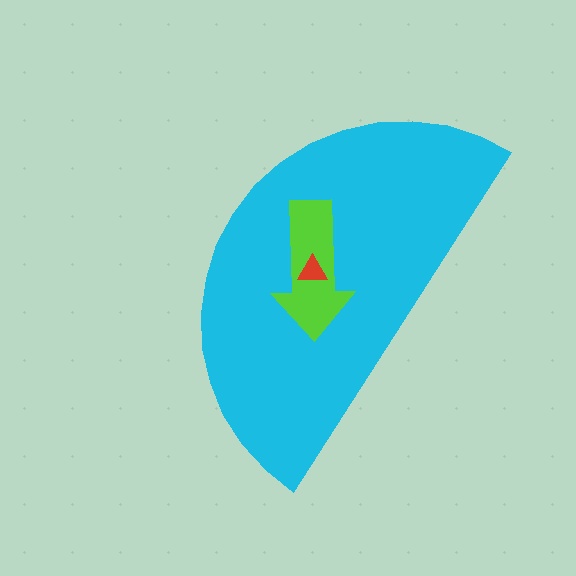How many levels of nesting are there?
3.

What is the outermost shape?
The cyan semicircle.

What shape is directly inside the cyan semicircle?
The lime arrow.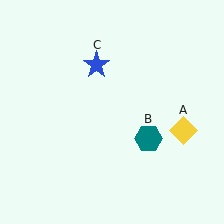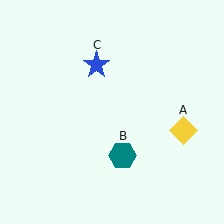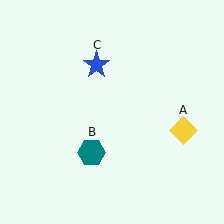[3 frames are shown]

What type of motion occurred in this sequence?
The teal hexagon (object B) rotated clockwise around the center of the scene.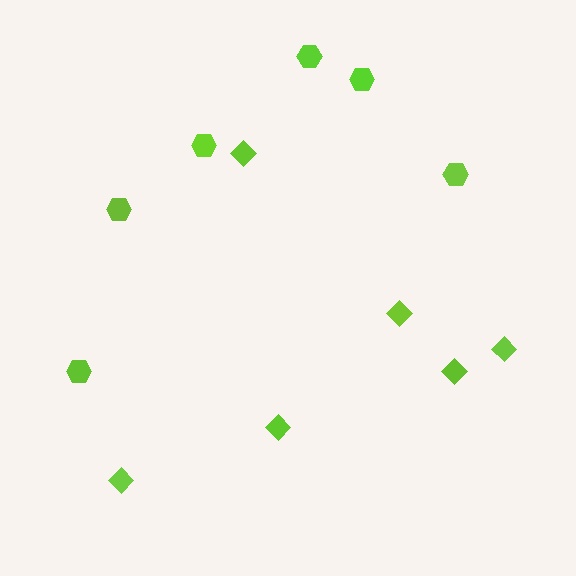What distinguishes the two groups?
There are 2 groups: one group of hexagons (6) and one group of diamonds (6).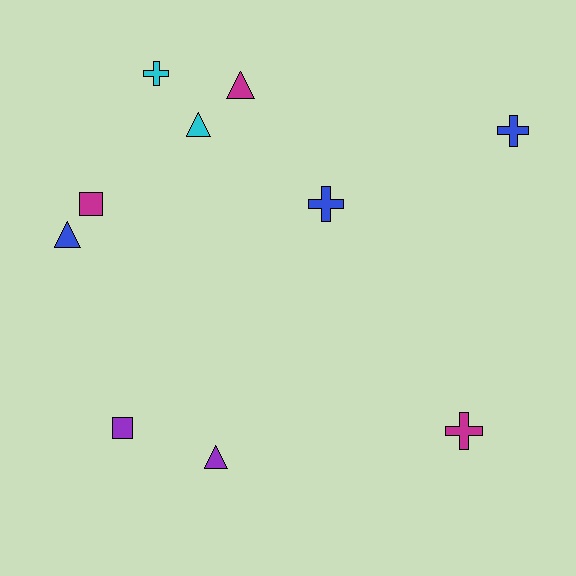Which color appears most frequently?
Magenta, with 3 objects.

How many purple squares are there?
There is 1 purple square.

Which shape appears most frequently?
Cross, with 4 objects.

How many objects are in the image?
There are 10 objects.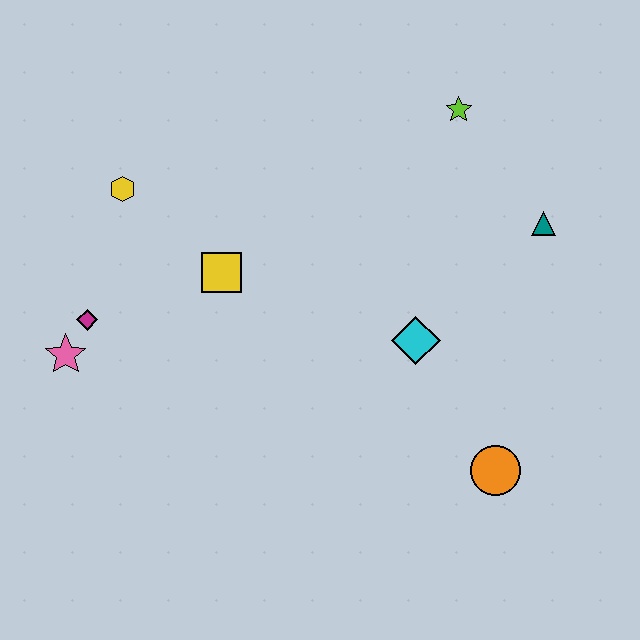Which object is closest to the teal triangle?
The lime star is closest to the teal triangle.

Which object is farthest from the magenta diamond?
The teal triangle is farthest from the magenta diamond.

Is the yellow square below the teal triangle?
Yes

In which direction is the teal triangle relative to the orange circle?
The teal triangle is above the orange circle.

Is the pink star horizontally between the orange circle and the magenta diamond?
No